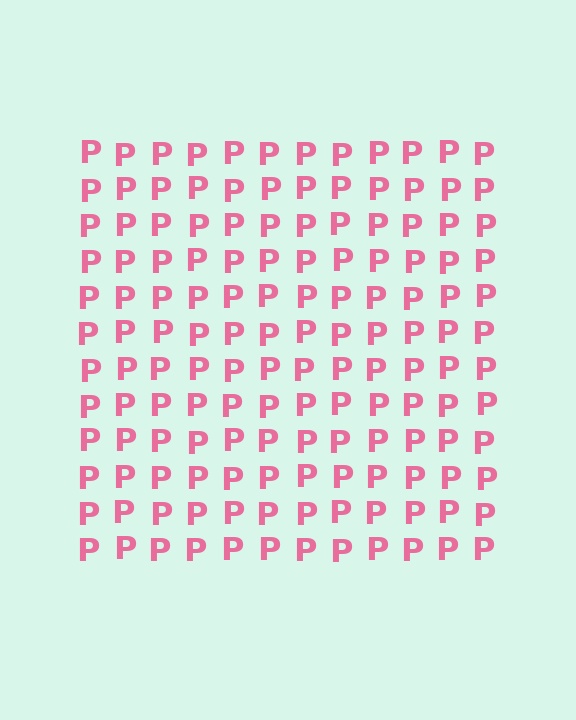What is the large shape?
The large shape is a square.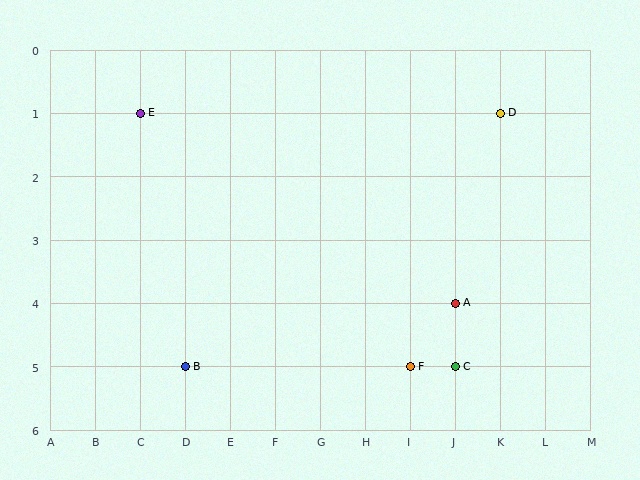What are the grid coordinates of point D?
Point D is at grid coordinates (K, 1).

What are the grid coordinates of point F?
Point F is at grid coordinates (I, 5).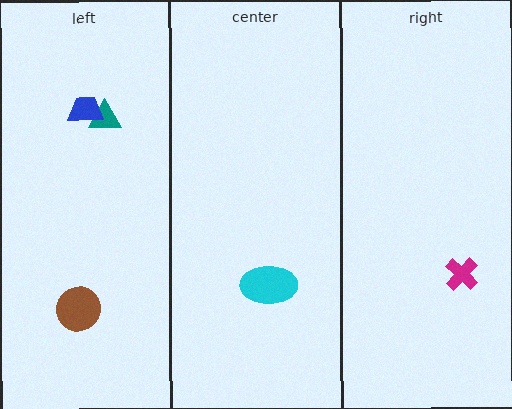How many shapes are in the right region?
1.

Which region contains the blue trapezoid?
The left region.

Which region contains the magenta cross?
The right region.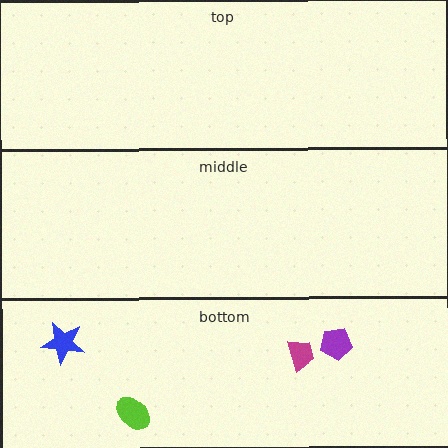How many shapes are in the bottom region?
4.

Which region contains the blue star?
The bottom region.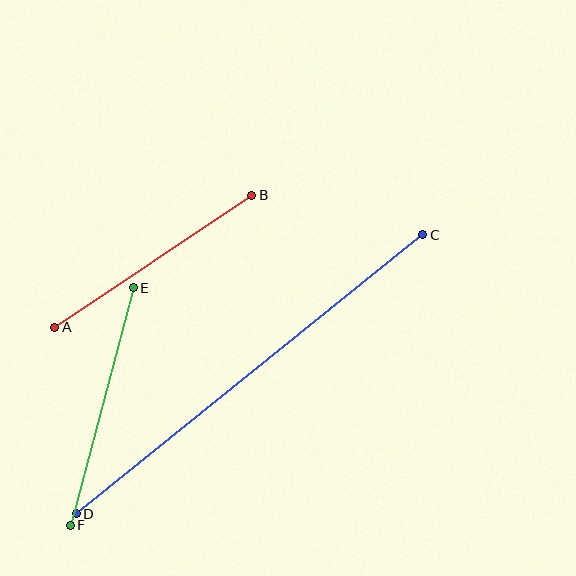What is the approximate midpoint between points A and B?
The midpoint is at approximately (153, 261) pixels.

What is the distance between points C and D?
The distance is approximately 445 pixels.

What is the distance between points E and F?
The distance is approximately 246 pixels.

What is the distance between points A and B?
The distance is approximately 237 pixels.